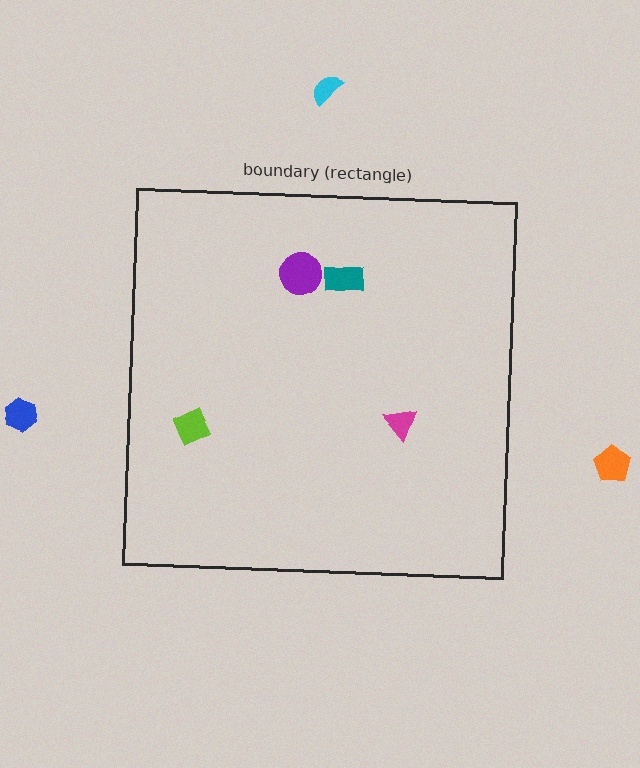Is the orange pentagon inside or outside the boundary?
Outside.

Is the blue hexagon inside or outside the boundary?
Outside.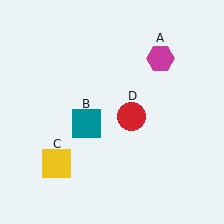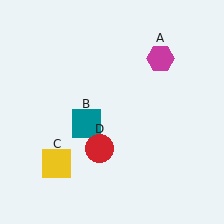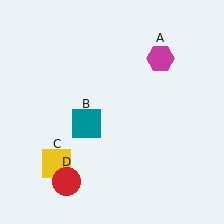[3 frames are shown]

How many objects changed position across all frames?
1 object changed position: red circle (object D).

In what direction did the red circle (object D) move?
The red circle (object D) moved down and to the left.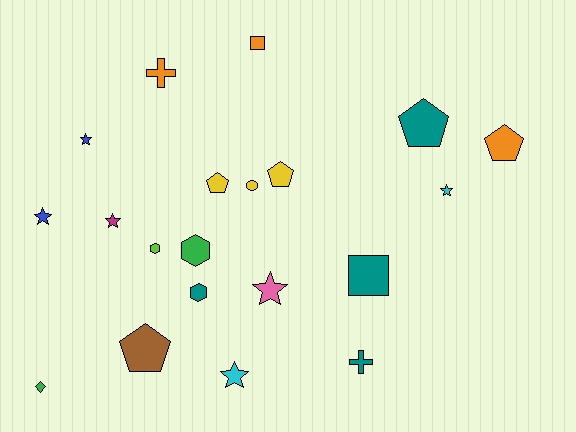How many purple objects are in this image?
There are no purple objects.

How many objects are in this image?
There are 20 objects.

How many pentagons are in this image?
There are 5 pentagons.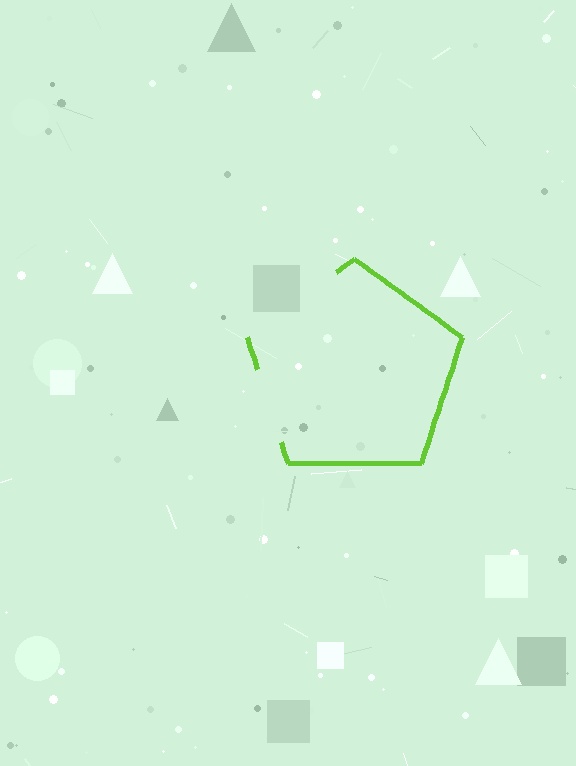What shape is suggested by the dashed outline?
The dashed outline suggests a pentagon.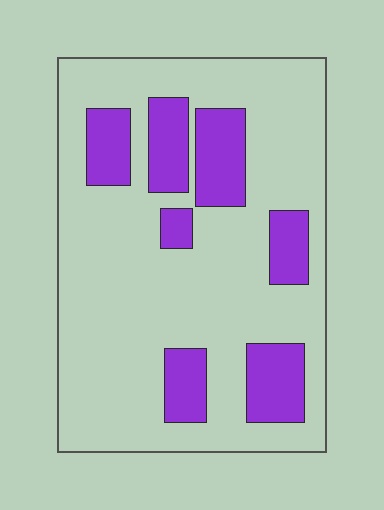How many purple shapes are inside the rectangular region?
7.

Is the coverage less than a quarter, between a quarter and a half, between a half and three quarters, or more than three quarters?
Less than a quarter.